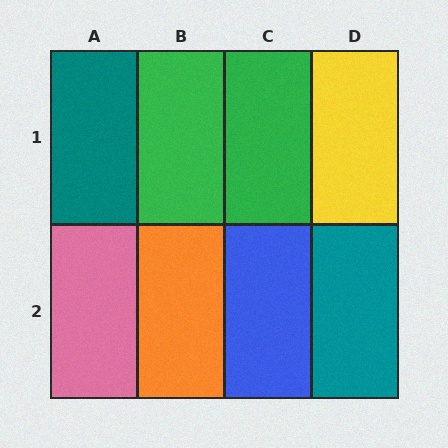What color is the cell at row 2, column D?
Teal.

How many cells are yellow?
1 cell is yellow.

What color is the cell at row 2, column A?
Pink.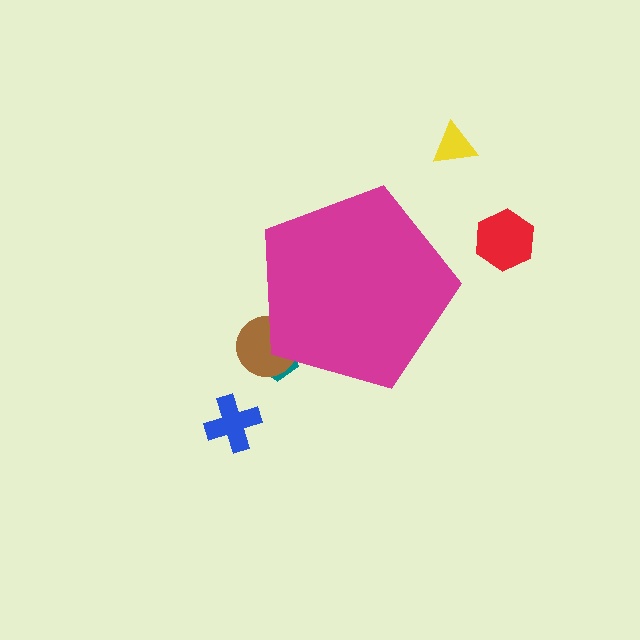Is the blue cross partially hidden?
No, the blue cross is fully visible.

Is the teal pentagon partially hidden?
Yes, the teal pentagon is partially hidden behind the magenta pentagon.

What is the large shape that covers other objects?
A magenta pentagon.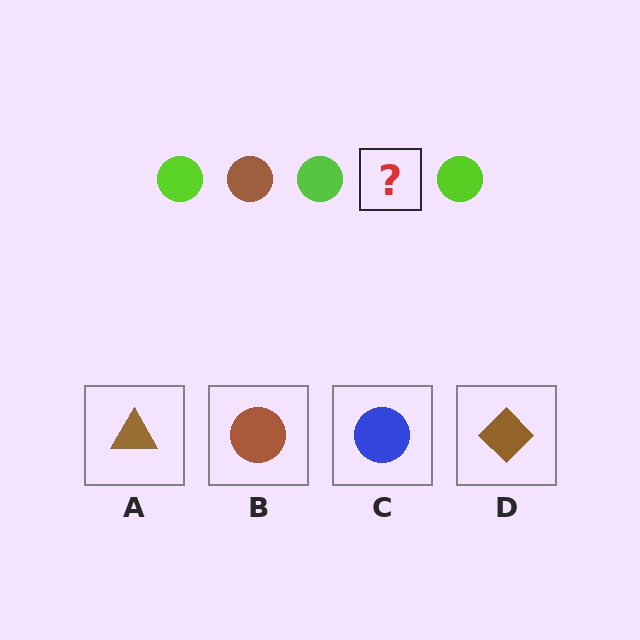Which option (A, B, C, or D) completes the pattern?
B.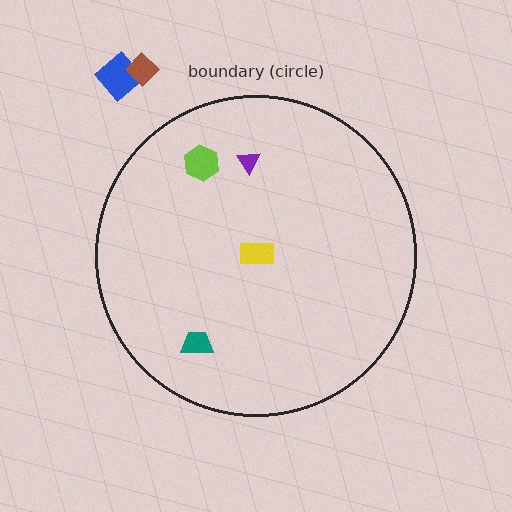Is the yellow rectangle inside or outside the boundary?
Inside.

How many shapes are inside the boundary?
4 inside, 2 outside.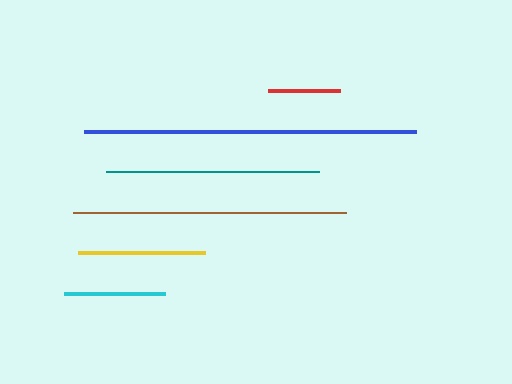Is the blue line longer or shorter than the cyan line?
The blue line is longer than the cyan line.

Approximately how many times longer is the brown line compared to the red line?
The brown line is approximately 3.8 times the length of the red line.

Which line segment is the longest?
The blue line is the longest at approximately 332 pixels.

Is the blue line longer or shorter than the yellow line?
The blue line is longer than the yellow line.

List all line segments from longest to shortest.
From longest to shortest: blue, brown, teal, yellow, cyan, red.